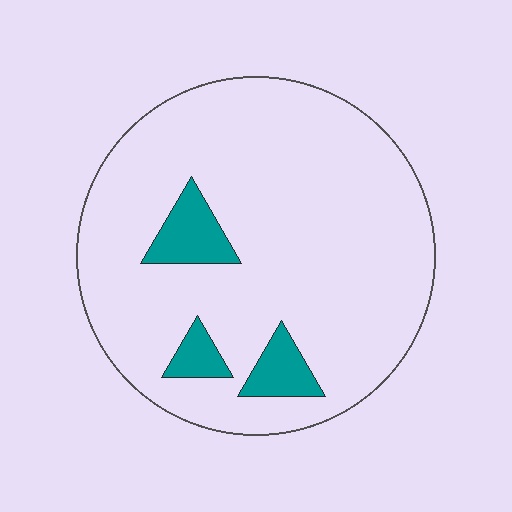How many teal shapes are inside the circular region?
3.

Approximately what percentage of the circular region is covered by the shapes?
Approximately 10%.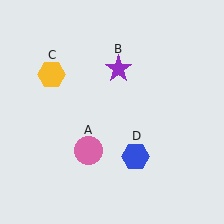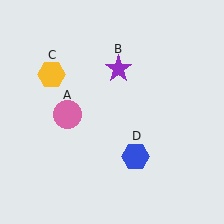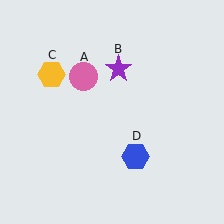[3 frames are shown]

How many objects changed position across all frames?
1 object changed position: pink circle (object A).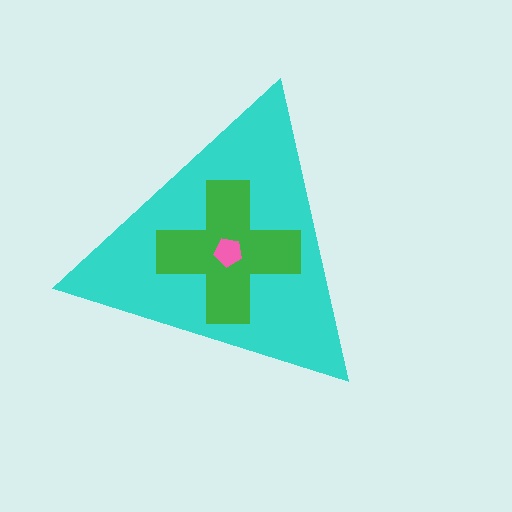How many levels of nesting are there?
3.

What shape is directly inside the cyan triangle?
The green cross.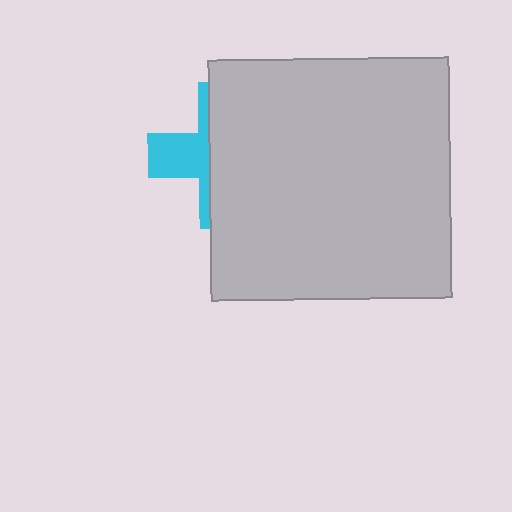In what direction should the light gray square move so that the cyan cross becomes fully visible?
The light gray square should move right. That is the shortest direction to clear the overlap and leave the cyan cross fully visible.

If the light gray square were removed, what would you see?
You would see the complete cyan cross.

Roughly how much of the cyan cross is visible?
A small part of it is visible (roughly 33%).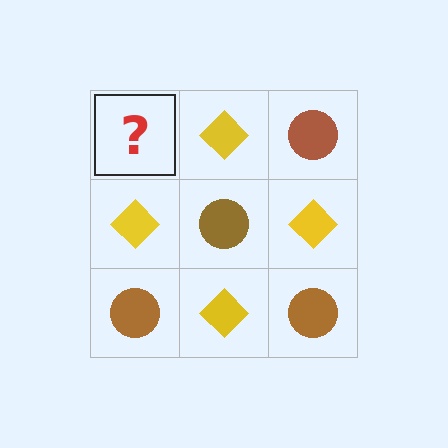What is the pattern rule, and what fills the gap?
The rule is that it alternates brown circle and yellow diamond in a checkerboard pattern. The gap should be filled with a brown circle.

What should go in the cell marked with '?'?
The missing cell should contain a brown circle.